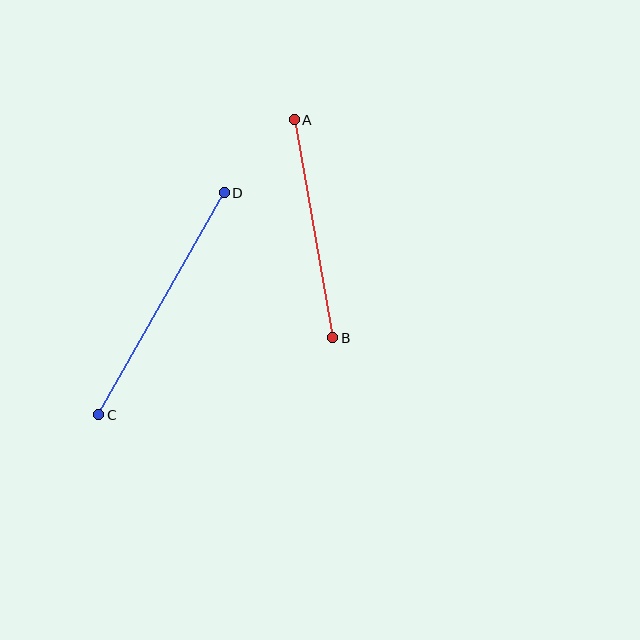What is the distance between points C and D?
The distance is approximately 255 pixels.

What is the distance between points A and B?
The distance is approximately 221 pixels.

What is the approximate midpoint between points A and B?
The midpoint is at approximately (313, 229) pixels.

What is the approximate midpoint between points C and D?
The midpoint is at approximately (161, 304) pixels.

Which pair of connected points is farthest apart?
Points C and D are farthest apart.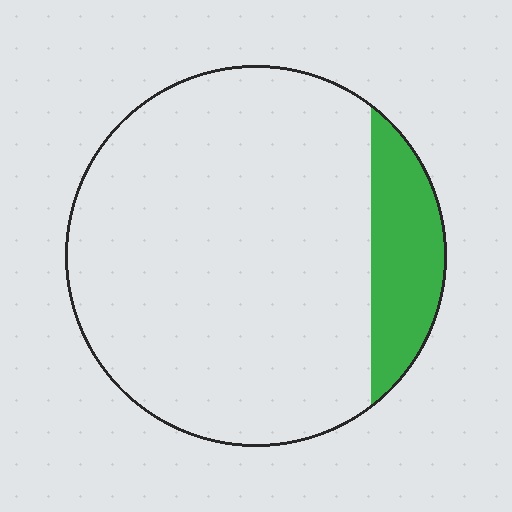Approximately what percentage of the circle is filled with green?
Approximately 15%.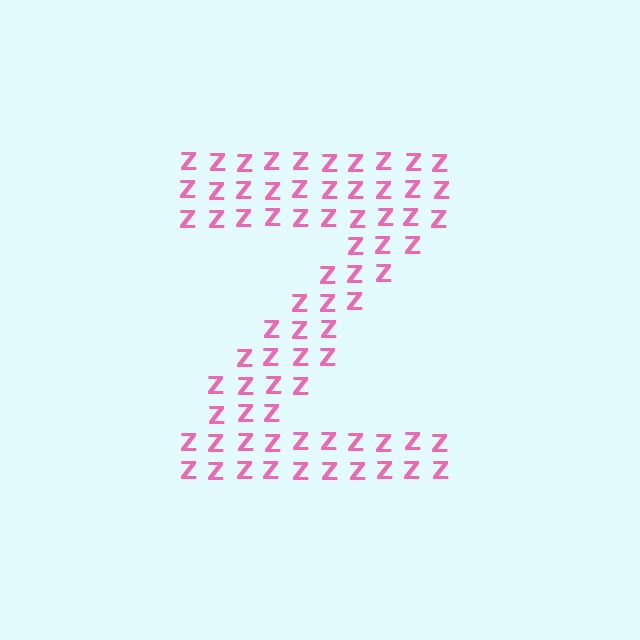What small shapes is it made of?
It is made of small letter Z's.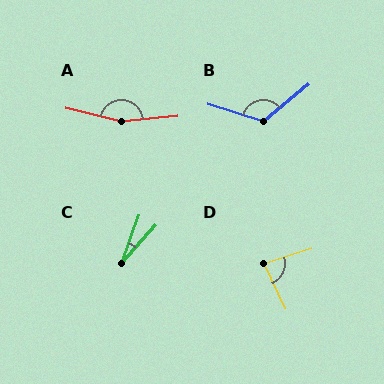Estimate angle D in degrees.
Approximately 83 degrees.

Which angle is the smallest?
C, at approximately 22 degrees.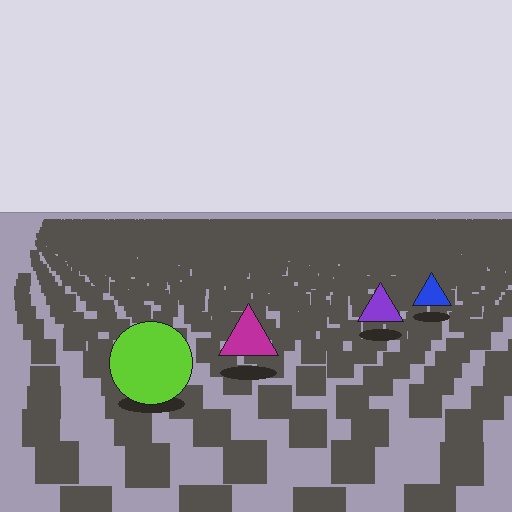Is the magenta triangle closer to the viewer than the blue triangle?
Yes. The magenta triangle is closer — you can tell from the texture gradient: the ground texture is coarser near it.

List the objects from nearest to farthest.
From nearest to farthest: the lime circle, the magenta triangle, the purple triangle, the blue triangle.